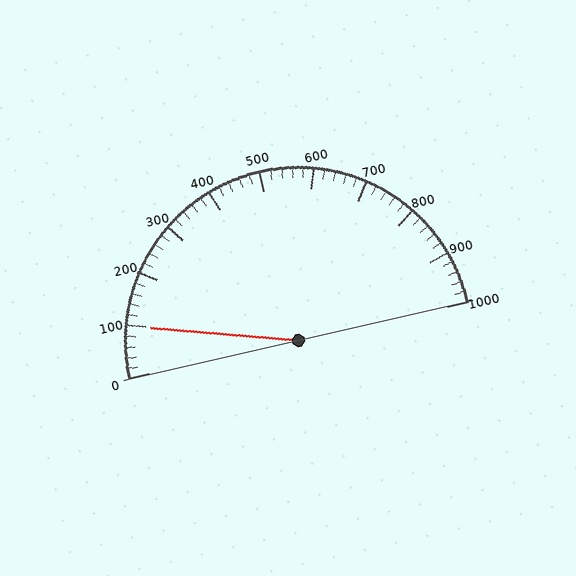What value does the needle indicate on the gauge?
The needle indicates approximately 100.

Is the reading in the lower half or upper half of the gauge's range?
The reading is in the lower half of the range (0 to 1000).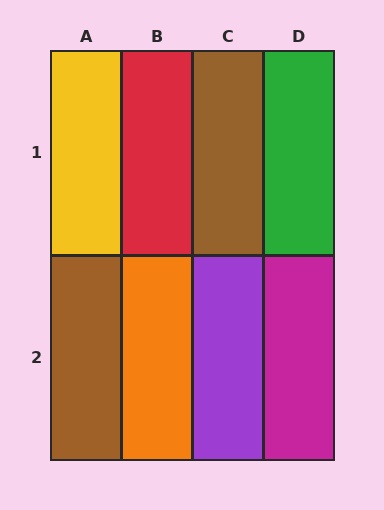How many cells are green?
1 cell is green.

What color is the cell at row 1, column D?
Green.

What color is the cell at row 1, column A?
Yellow.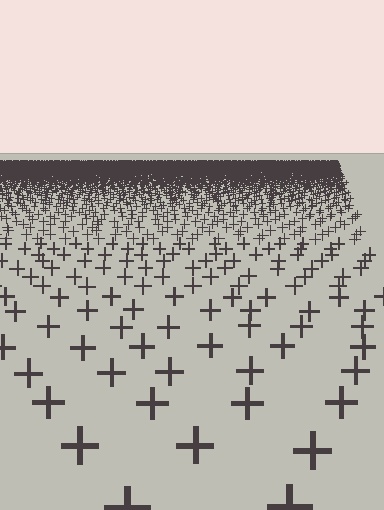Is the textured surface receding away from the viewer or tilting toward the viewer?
The surface is receding away from the viewer. Texture elements get smaller and denser toward the top.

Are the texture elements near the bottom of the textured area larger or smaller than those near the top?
Larger. Near the bottom, elements are closer to the viewer and appear at a bigger on-screen size.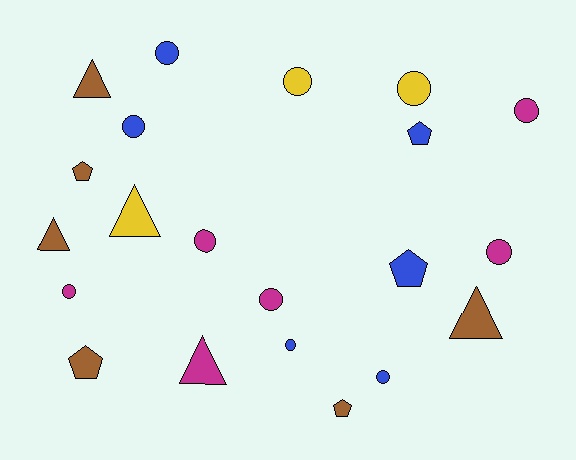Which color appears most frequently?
Brown, with 6 objects.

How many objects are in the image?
There are 21 objects.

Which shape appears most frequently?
Circle, with 11 objects.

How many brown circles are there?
There are no brown circles.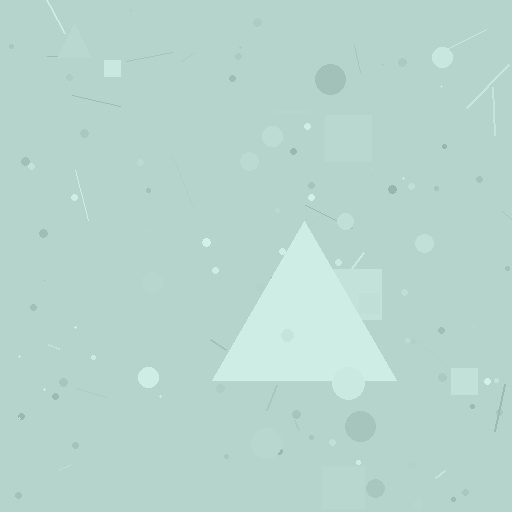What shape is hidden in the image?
A triangle is hidden in the image.